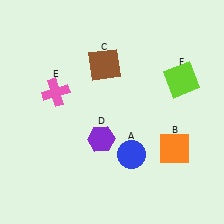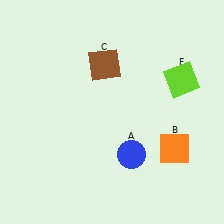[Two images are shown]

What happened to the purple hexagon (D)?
The purple hexagon (D) was removed in Image 2. It was in the bottom-left area of Image 1.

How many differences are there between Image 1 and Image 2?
There are 2 differences between the two images.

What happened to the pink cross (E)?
The pink cross (E) was removed in Image 2. It was in the top-left area of Image 1.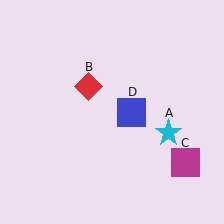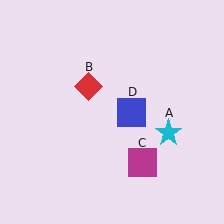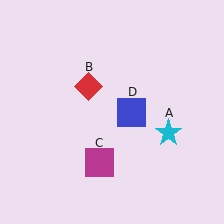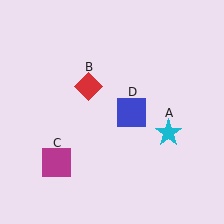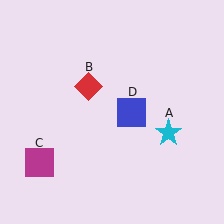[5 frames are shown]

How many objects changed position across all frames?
1 object changed position: magenta square (object C).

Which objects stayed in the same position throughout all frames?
Cyan star (object A) and red diamond (object B) and blue square (object D) remained stationary.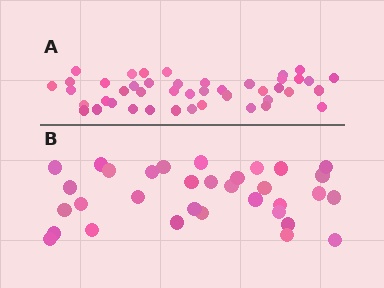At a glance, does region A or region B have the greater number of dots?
Region A (the top region) has more dots.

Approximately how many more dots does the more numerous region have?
Region A has roughly 12 or so more dots than region B.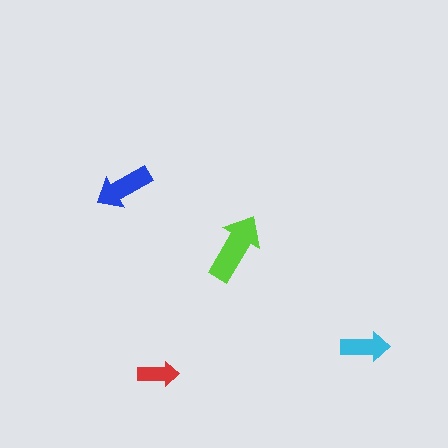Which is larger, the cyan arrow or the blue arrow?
The blue one.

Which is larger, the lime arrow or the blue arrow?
The lime one.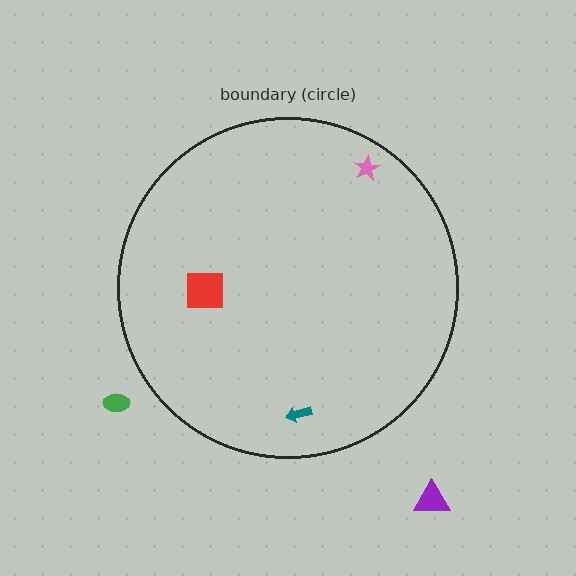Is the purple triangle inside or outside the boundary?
Outside.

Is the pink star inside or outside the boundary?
Inside.